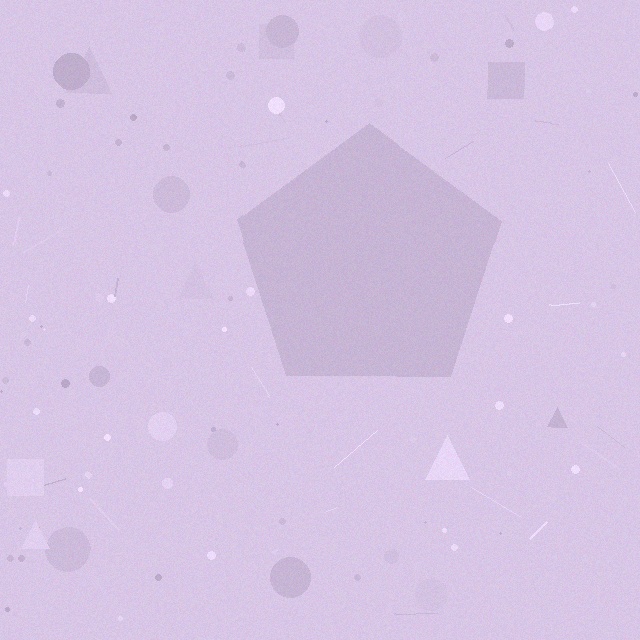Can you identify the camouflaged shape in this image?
The camouflaged shape is a pentagon.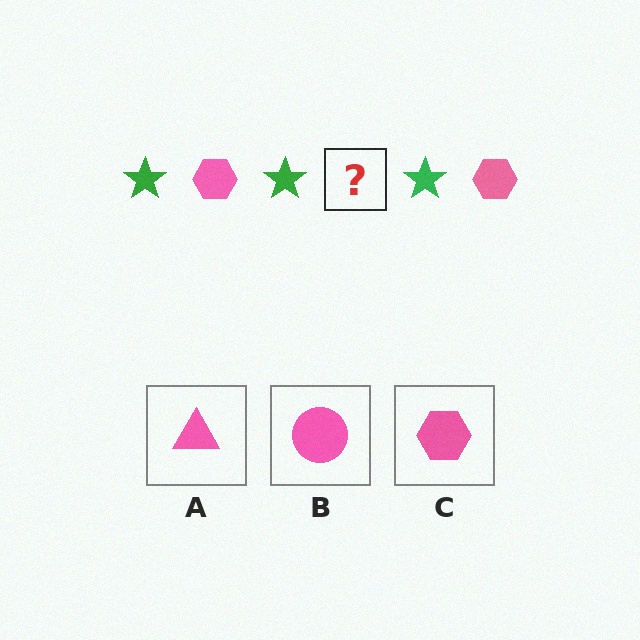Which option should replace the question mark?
Option C.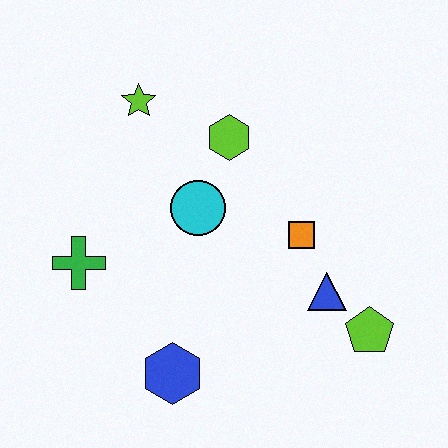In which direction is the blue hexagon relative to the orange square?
The blue hexagon is below the orange square.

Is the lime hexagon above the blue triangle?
Yes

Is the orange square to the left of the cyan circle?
No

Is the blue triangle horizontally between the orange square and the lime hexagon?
No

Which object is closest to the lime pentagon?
The blue triangle is closest to the lime pentagon.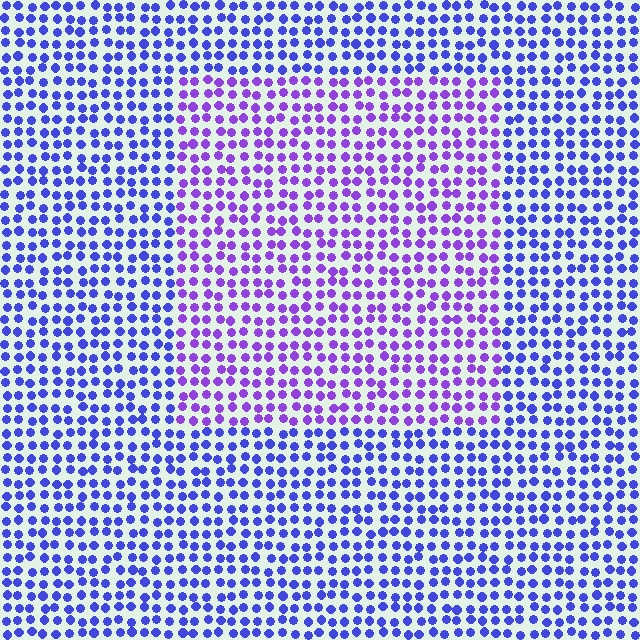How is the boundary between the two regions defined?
The boundary is defined purely by a slight shift in hue (about 34 degrees). Spacing, size, and orientation are identical on both sides.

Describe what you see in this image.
The image is filled with small blue elements in a uniform arrangement. A rectangle-shaped region is visible where the elements are tinted to a slightly different hue, forming a subtle color boundary.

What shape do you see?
I see a rectangle.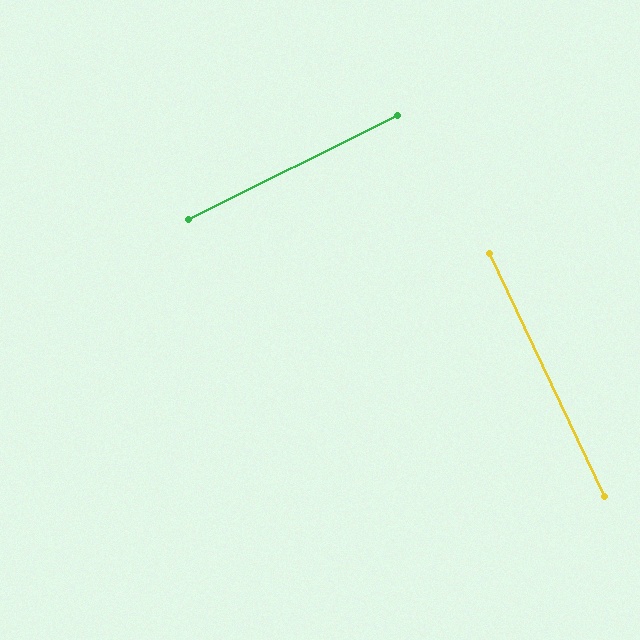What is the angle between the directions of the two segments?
Approximately 89 degrees.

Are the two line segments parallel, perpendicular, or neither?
Perpendicular — they meet at approximately 89°.